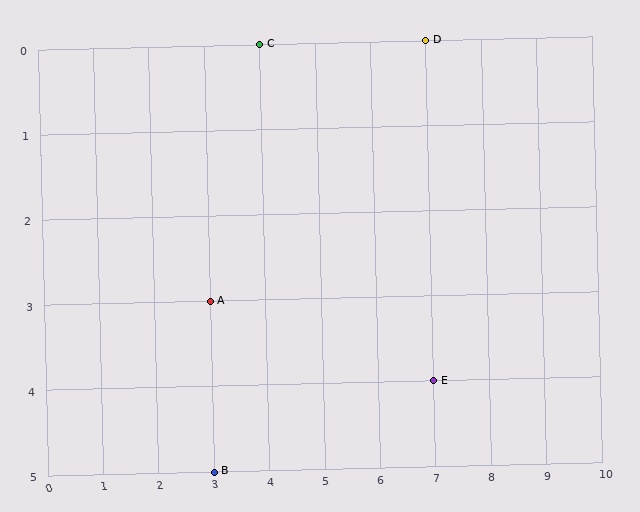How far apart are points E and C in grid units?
Points E and C are 3 columns and 4 rows apart (about 5.0 grid units diagonally).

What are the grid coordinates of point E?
Point E is at grid coordinates (7, 4).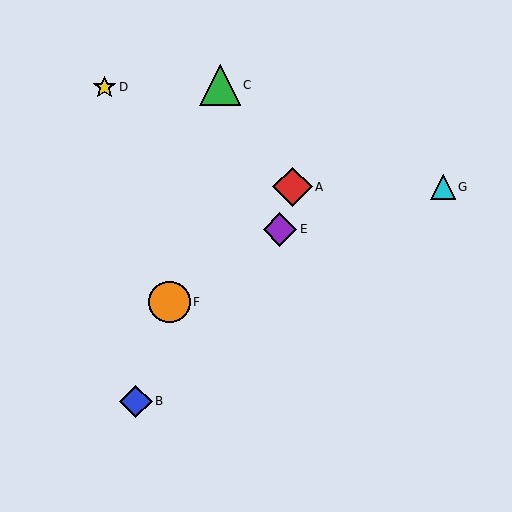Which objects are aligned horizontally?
Objects A, G are aligned horizontally.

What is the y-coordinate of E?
Object E is at y≈229.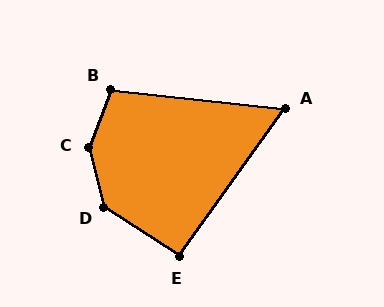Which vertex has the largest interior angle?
C, at approximately 145 degrees.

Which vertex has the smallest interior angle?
A, at approximately 61 degrees.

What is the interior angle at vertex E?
Approximately 93 degrees (approximately right).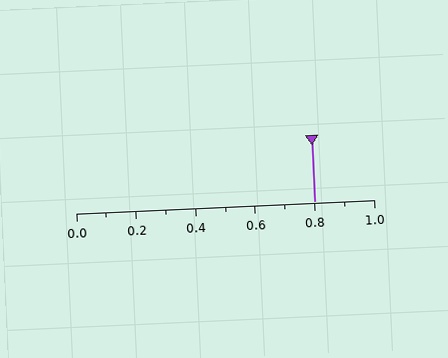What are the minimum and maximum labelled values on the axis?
The axis runs from 0.0 to 1.0.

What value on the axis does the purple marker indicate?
The marker indicates approximately 0.8.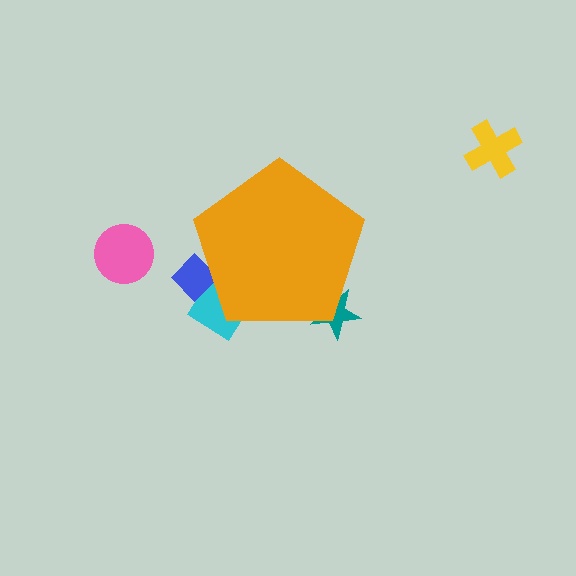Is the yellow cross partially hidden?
No, the yellow cross is fully visible.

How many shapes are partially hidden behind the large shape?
3 shapes are partially hidden.